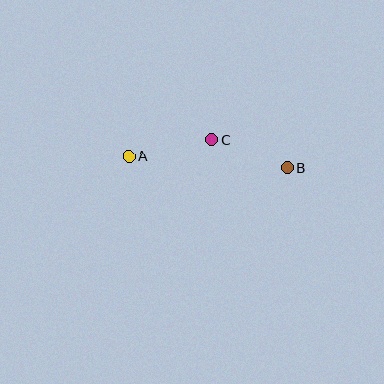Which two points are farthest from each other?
Points A and B are farthest from each other.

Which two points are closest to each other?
Points B and C are closest to each other.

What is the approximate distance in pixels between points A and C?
The distance between A and C is approximately 85 pixels.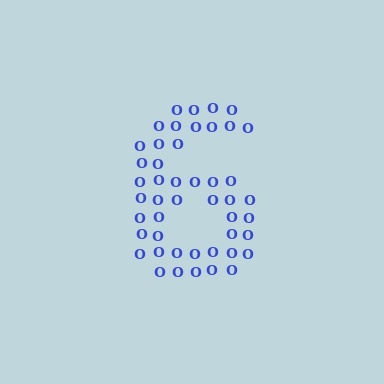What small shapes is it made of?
It is made of small letter O's.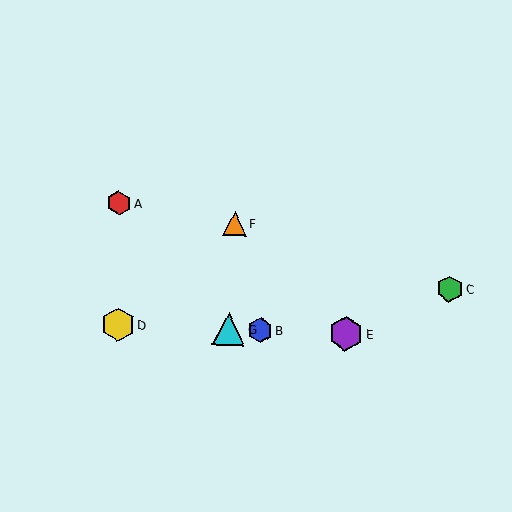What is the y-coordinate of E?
Object E is at y≈334.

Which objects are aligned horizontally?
Objects B, D, E, G are aligned horizontally.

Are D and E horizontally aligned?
Yes, both are at y≈325.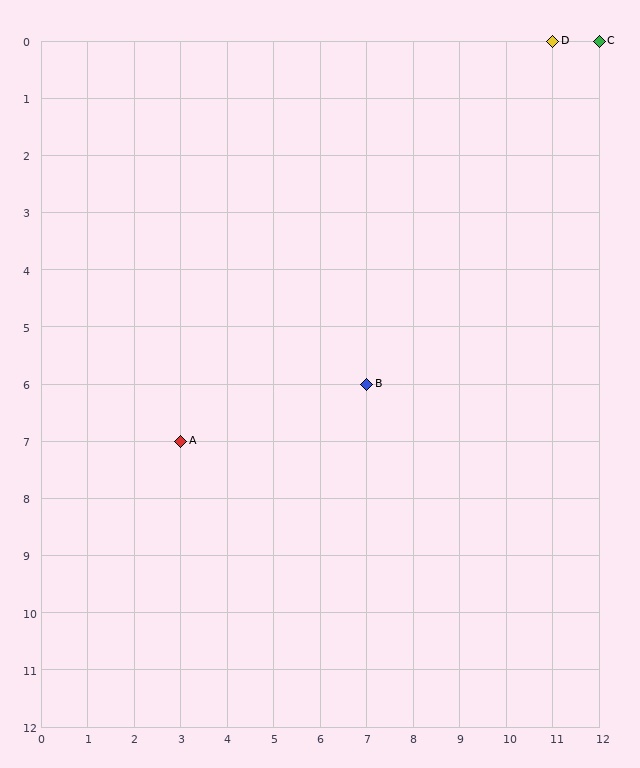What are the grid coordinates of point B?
Point B is at grid coordinates (7, 6).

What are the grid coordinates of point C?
Point C is at grid coordinates (12, 0).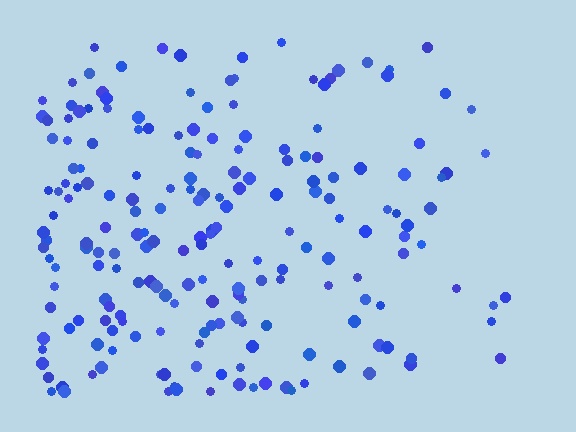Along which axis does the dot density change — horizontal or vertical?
Horizontal.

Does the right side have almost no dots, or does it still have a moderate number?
Still a moderate number, just noticeably fewer than the left.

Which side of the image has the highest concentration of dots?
The left.